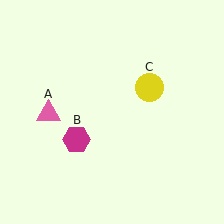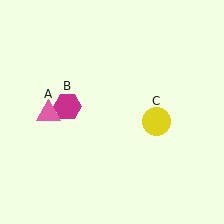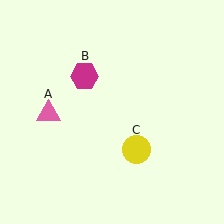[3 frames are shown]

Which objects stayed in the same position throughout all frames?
Pink triangle (object A) remained stationary.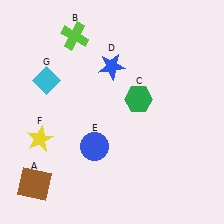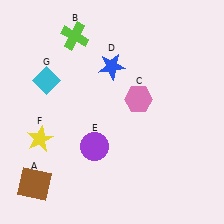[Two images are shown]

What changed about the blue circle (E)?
In Image 1, E is blue. In Image 2, it changed to purple.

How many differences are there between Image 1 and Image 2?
There are 2 differences between the two images.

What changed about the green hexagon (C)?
In Image 1, C is green. In Image 2, it changed to pink.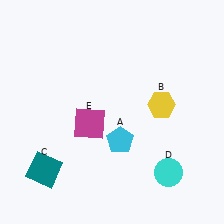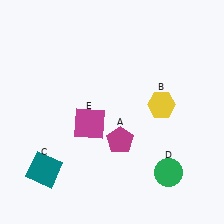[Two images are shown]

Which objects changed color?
A changed from cyan to magenta. D changed from cyan to green.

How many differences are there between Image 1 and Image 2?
There are 2 differences between the two images.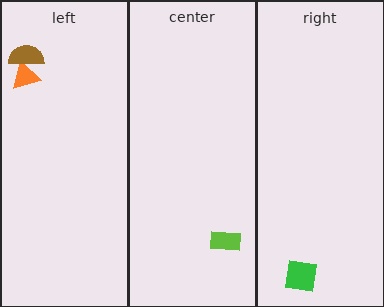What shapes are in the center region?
The lime rectangle.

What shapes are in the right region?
The green square.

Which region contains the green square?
The right region.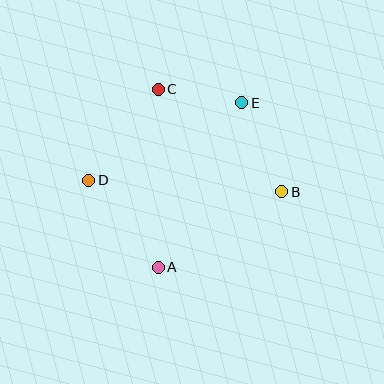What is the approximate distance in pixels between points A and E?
The distance between A and E is approximately 185 pixels.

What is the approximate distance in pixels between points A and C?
The distance between A and C is approximately 178 pixels.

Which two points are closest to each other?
Points C and E are closest to each other.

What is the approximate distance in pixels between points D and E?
The distance between D and E is approximately 172 pixels.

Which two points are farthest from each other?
Points B and D are farthest from each other.